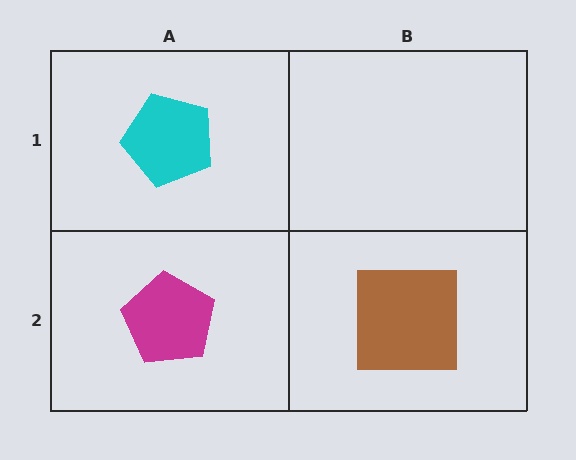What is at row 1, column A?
A cyan pentagon.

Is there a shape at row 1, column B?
No, that cell is empty.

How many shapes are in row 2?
2 shapes.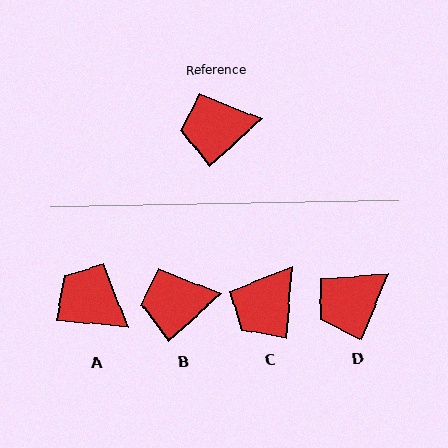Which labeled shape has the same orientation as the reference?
B.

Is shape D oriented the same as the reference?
No, it is off by about 26 degrees.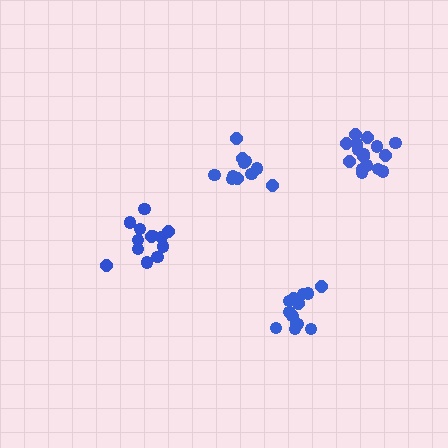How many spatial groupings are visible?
There are 4 spatial groupings.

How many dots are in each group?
Group 1: 13 dots, Group 2: 16 dots, Group 3: 13 dots, Group 4: 11 dots (53 total).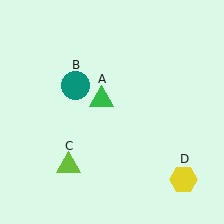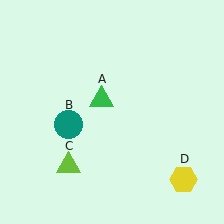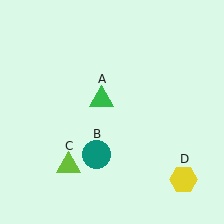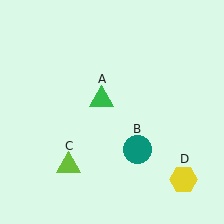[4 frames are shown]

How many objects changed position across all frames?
1 object changed position: teal circle (object B).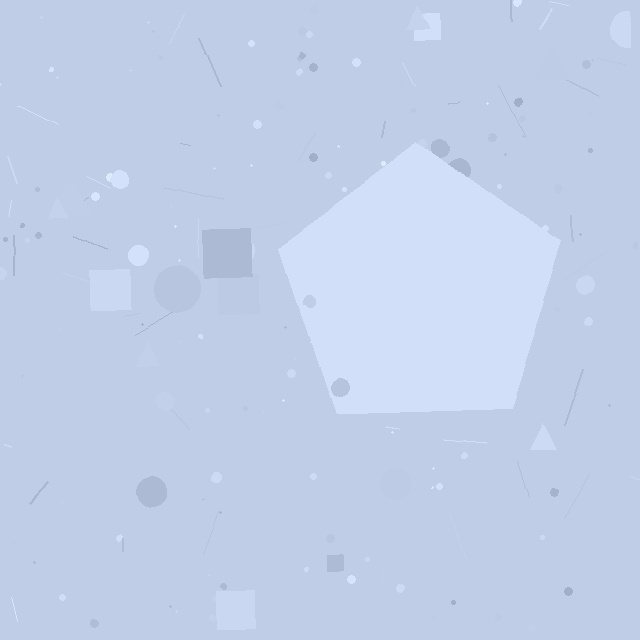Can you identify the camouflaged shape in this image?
The camouflaged shape is a pentagon.